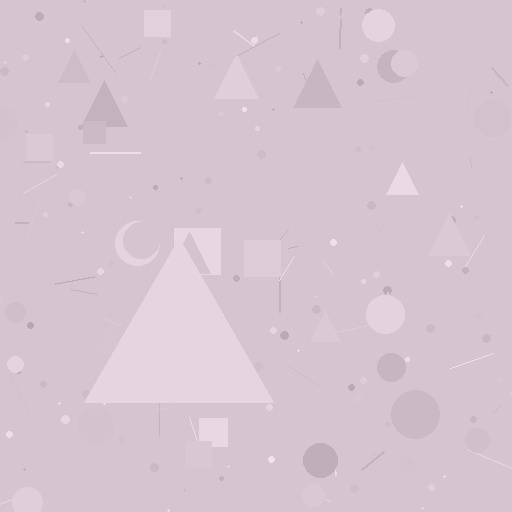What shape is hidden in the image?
A triangle is hidden in the image.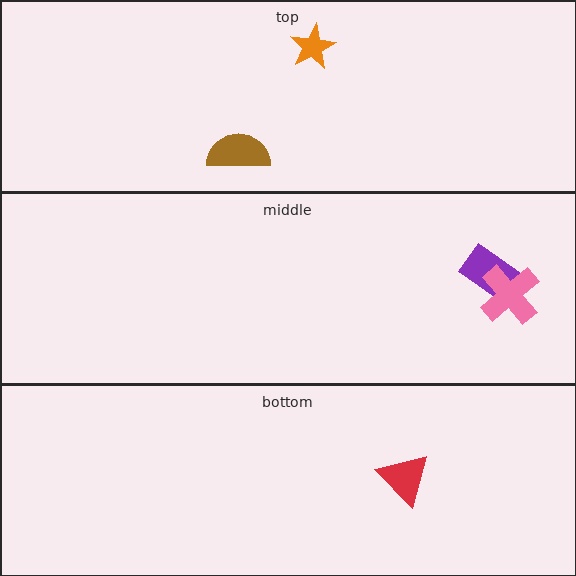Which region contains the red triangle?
The bottom region.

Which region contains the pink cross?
The middle region.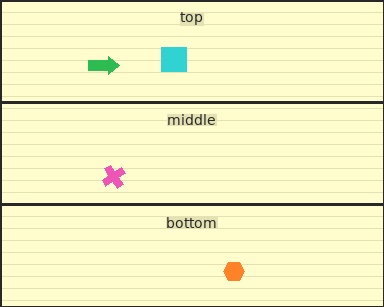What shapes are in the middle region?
The pink cross.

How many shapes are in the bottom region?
1.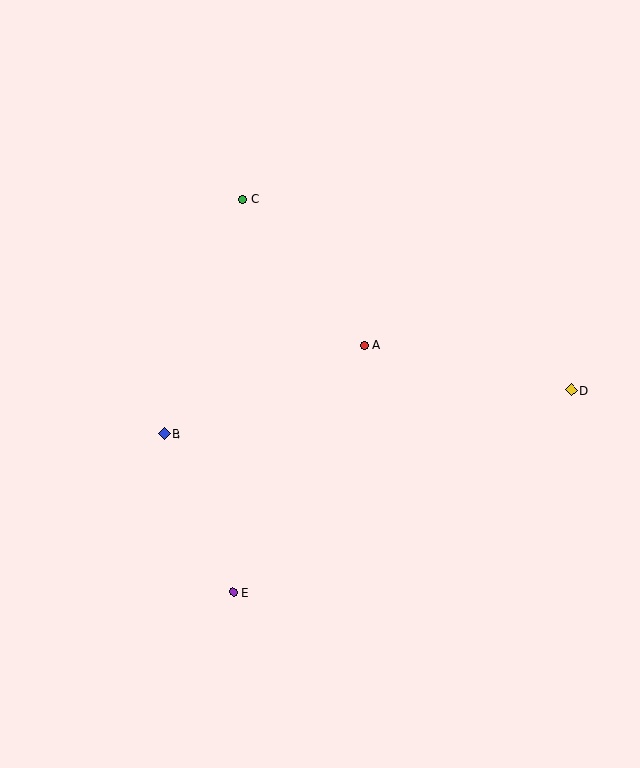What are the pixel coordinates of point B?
Point B is at (164, 434).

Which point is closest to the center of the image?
Point A at (364, 345) is closest to the center.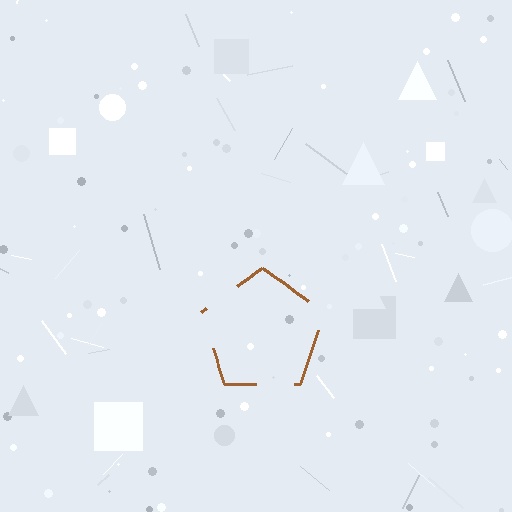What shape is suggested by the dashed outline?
The dashed outline suggests a pentagon.